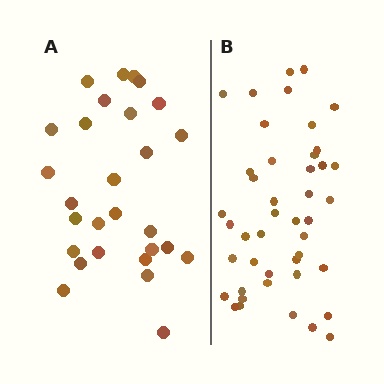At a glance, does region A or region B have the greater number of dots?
Region B (the right region) has more dots.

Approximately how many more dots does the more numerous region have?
Region B has approximately 15 more dots than region A.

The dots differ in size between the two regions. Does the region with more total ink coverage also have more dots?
No. Region A has more total ink coverage because its dots are larger, but region B actually contains more individual dots. Total area can be misleading — the number of items is what matters here.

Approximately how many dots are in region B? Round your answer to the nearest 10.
About 40 dots. (The exact count is 44, which rounds to 40.)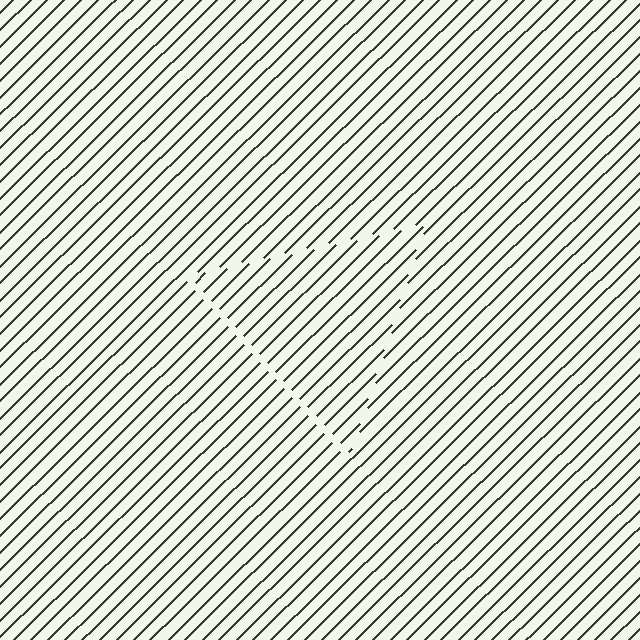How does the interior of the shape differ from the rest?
The interior of the shape contains the same grating, shifted by half a period — the contour is defined by the phase discontinuity where line-ends from the inner and outer gratings abut.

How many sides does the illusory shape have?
3 sides — the line-ends trace a triangle.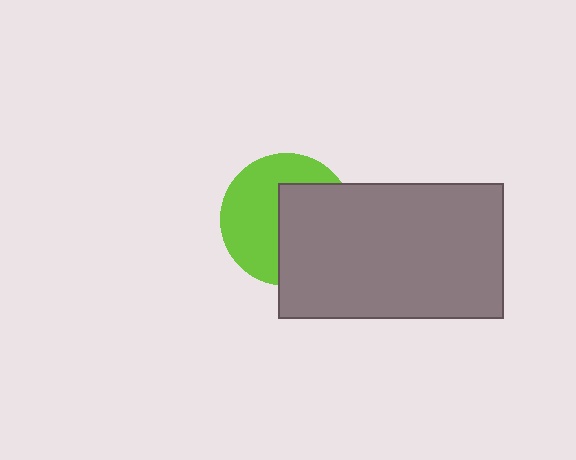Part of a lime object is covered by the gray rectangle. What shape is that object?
It is a circle.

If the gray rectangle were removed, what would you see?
You would see the complete lime circle.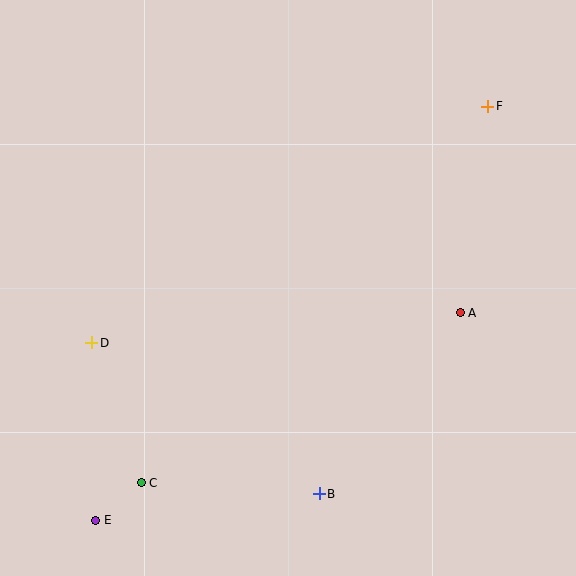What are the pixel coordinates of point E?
Point E is at (96, 520).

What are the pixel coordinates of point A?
Point A is at (460, 313).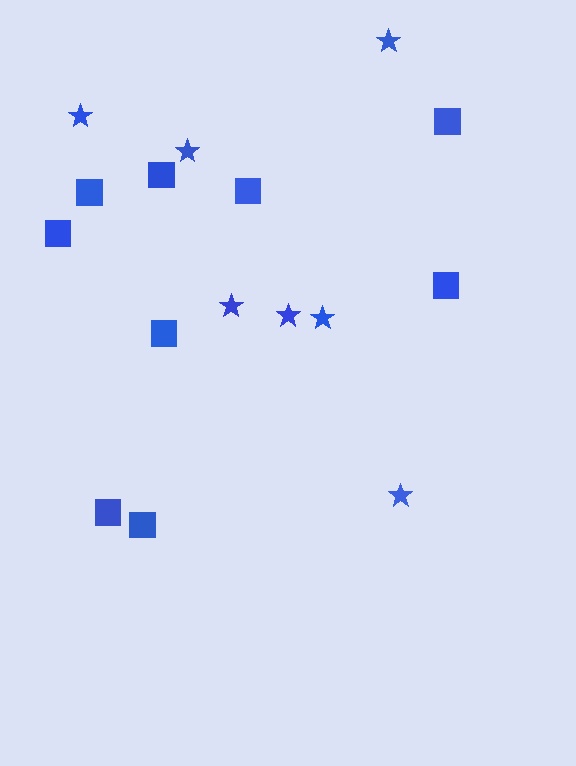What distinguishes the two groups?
There are 2 groups: one group of squares (9) and one group of stars (7).